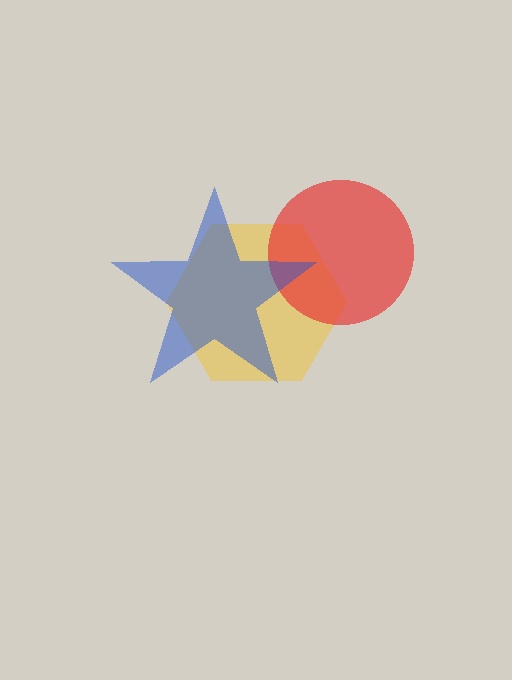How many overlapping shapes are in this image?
There are 3 overlapping shapes in the image.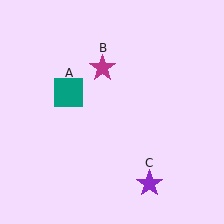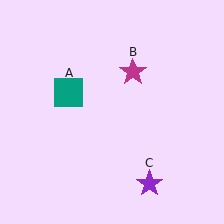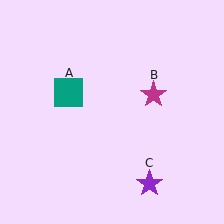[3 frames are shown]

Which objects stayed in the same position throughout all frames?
Teal square (object A) and purple star (object C) remained stationary.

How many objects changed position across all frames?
1 object changed position: magenta star (object B).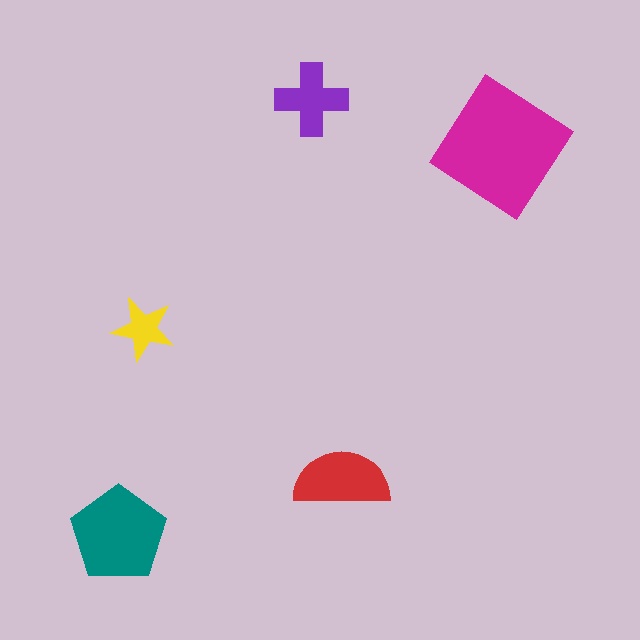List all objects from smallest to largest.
The yellow star, the purple cross, the red semicircle, the teal pentagon, the magenta diamond.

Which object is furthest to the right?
The magenta diamond is rightmost.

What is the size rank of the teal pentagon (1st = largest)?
2nd.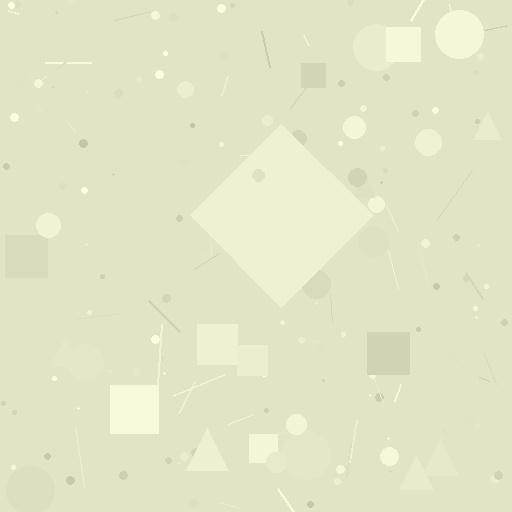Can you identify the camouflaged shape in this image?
The camouflaged shape is a diamond.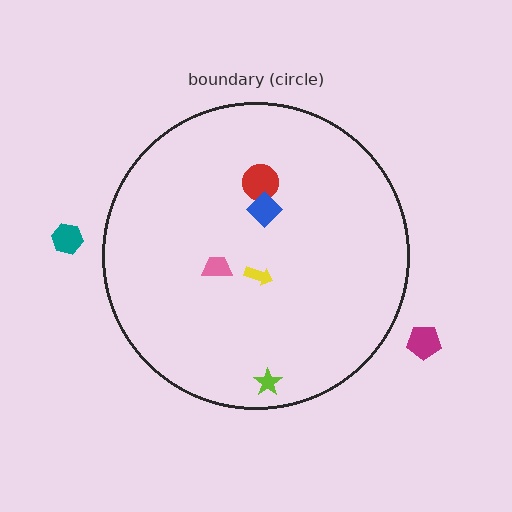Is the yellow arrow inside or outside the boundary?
Inside.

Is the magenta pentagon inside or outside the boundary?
Outside.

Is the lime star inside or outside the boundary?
Inside.